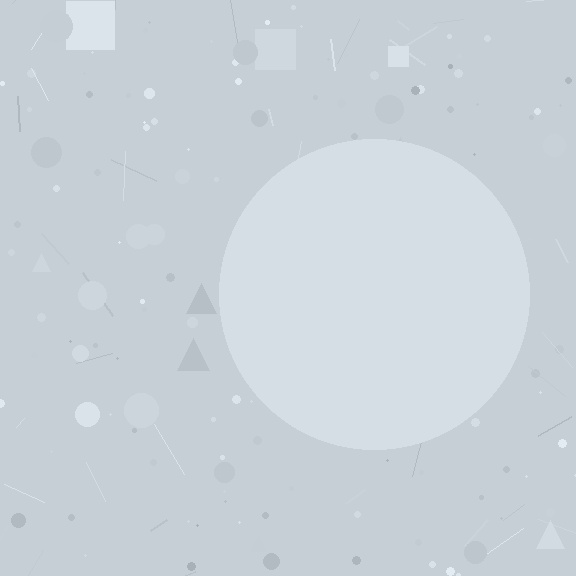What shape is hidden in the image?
A circle is hidden in the image.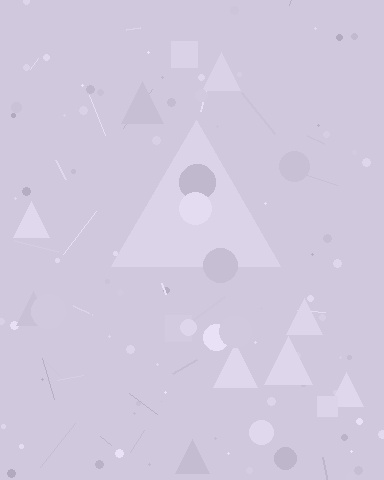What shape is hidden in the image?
A triangle is hidden in the image.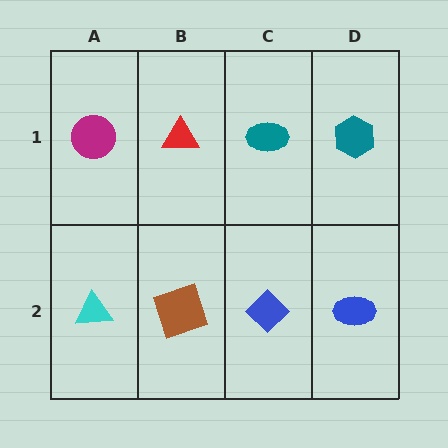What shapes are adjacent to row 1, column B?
A brown square (row 2, column B), a magenta circle (row 1, column A), a teal ellipse (row 1, column C).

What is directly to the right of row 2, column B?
A blue diamond.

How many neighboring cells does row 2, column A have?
2.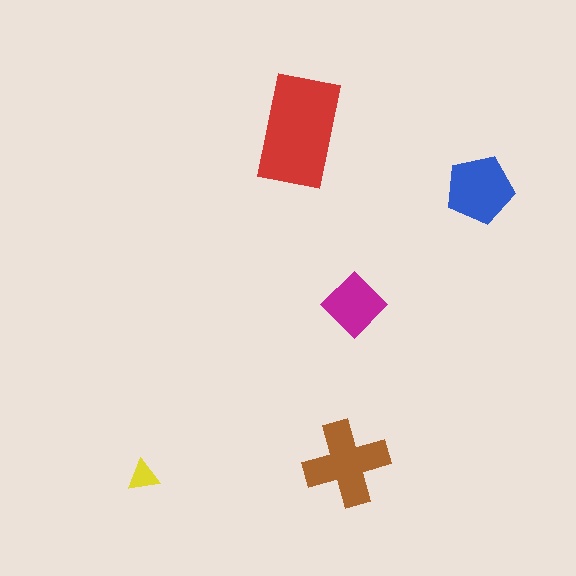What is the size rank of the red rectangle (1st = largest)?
1st.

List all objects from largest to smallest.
The red rectangle, the brown cross, the blue pentagon, the magenta diamond, the yellow triangle.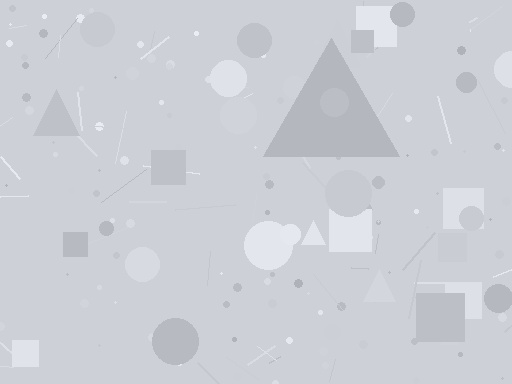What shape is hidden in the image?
A triangle is hidden in the image.